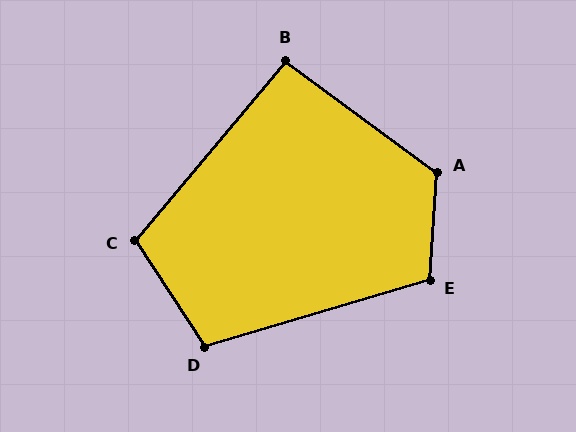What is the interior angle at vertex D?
Approximately 107 degrees (obtuse).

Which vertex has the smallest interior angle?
B, at approximately 94 degrees.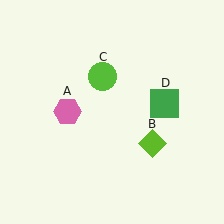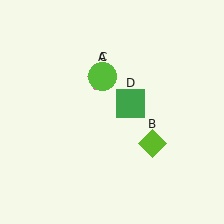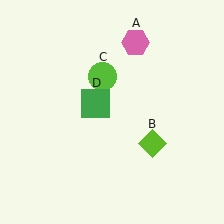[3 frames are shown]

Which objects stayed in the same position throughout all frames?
Lime diamond (object B) and lime circle (object C) remained stationary.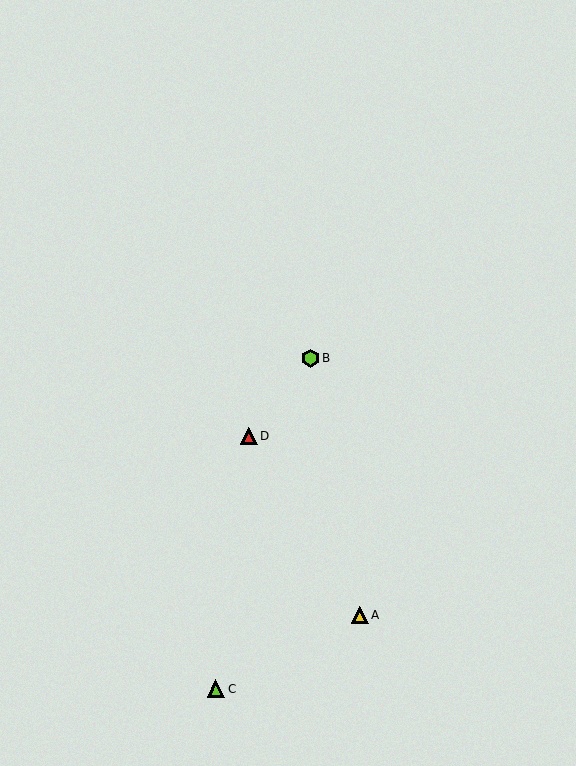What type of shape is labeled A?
Shape A is a yellow triangle.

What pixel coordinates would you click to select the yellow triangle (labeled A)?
Click at (360, 615) to select the yellow triangle A.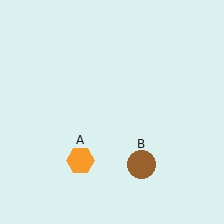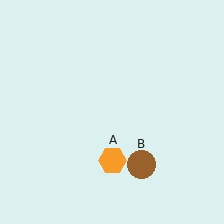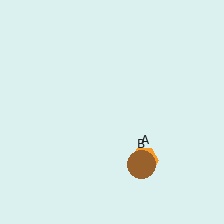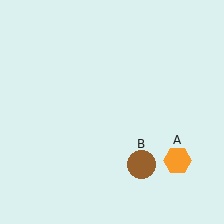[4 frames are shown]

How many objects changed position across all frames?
1 object changed position: orange hexagon (object A).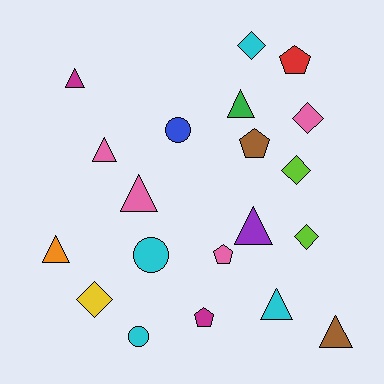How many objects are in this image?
There are 20 objects.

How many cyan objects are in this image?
There are 4 cyan objects.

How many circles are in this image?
There are 3 circles.